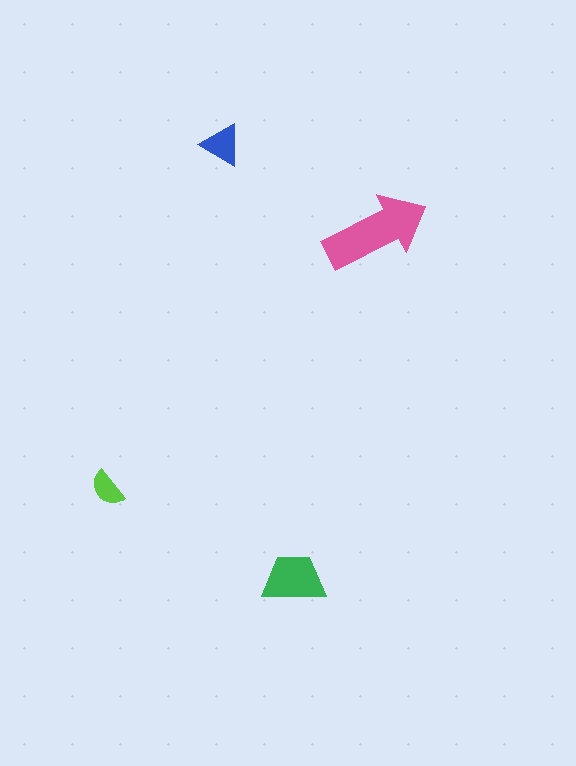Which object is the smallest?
The lime semicircle.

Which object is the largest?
The pink arrow.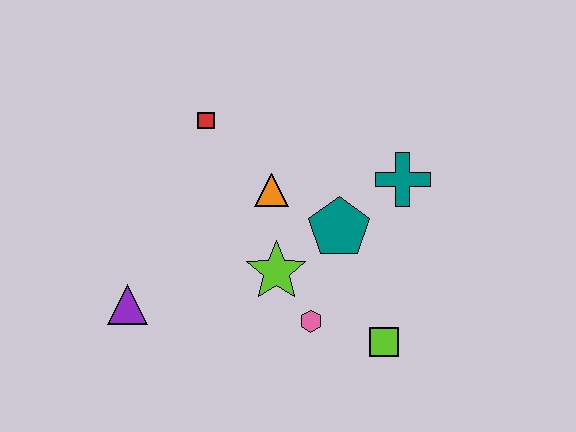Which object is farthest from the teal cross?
The purple triangle is farthest from the teal cross.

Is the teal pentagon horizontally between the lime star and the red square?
No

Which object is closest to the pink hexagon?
The lime star is closest to the pink hexagon.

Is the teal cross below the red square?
Yes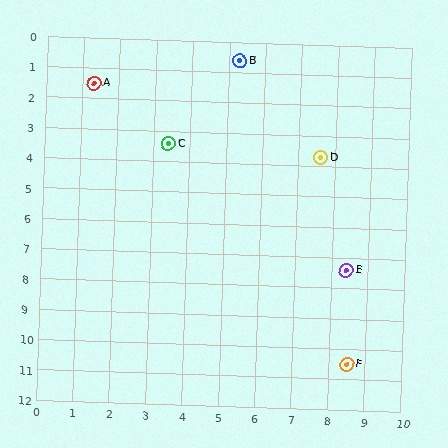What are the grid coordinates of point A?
Point A is at approximately (1.3, 1.5).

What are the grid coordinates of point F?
Point F is at approximately (8.5, 10.5).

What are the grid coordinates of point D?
Point D is at approximately (7.6, 3.7).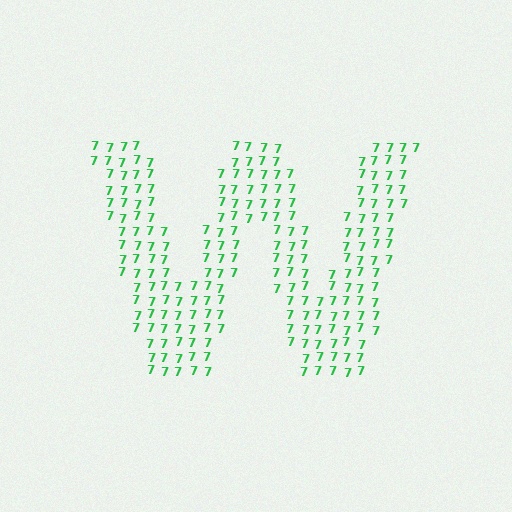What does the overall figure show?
The overall figure shows the letter W.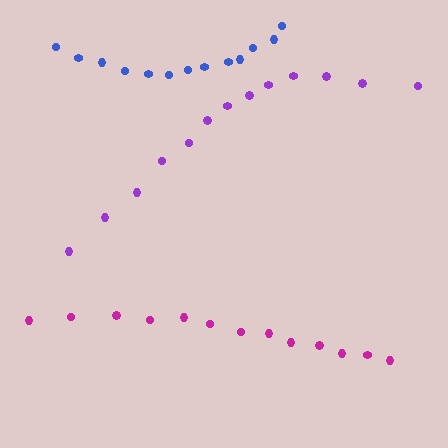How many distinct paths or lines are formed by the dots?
There are 3 distinct paths.